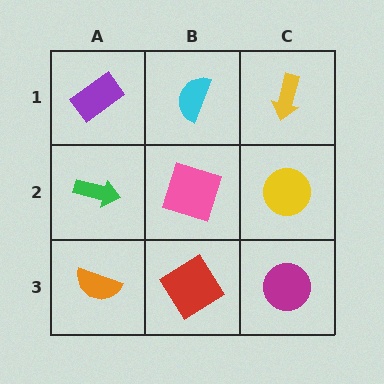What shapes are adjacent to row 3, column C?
A yellow circle (row 2, column C), a red diamond (row 3, column B).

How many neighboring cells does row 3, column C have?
2.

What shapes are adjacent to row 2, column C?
A yellow arrow (row 1, column C), a magenta circle (row 3, column C), a pink square (row 2, column B).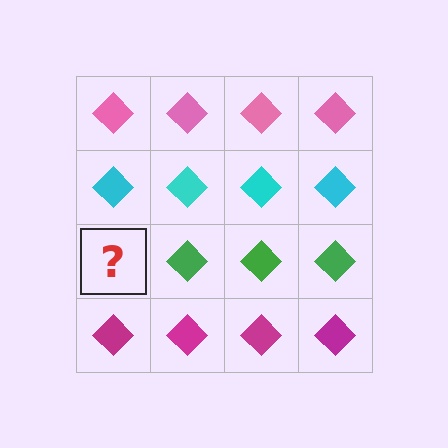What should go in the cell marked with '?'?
The missing cell should contain a green diamond.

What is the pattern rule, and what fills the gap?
The rule is that each row has a consistent color. The gap should be filled with a green diamond.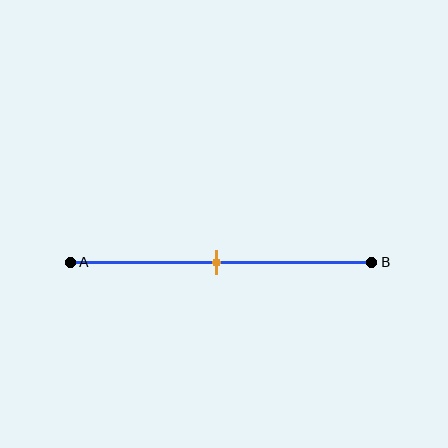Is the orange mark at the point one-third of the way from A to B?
No, the mark is at about 50% from A, not at the 33% one-third point.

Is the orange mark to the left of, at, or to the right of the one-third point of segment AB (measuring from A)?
The orange mark is to the right of the one-third point of segment AB.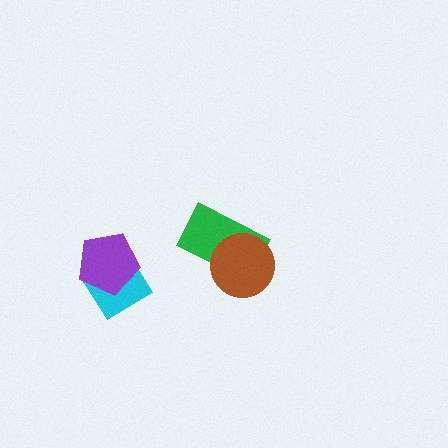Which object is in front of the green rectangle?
The brown circle is in front of the green rectangle.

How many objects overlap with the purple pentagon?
1 object overlaps with the purple pentagon.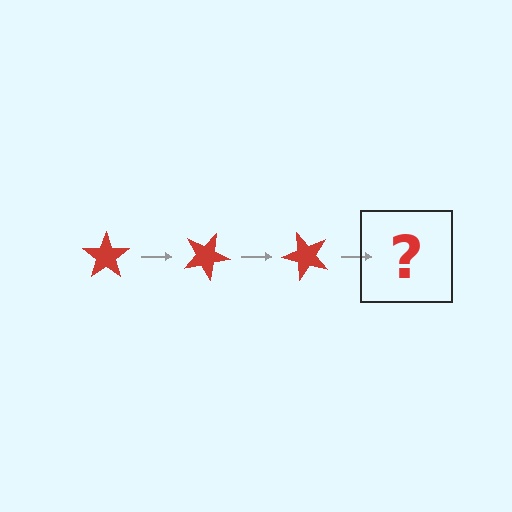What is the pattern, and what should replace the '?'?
The pattern is that the star rotates 25 degrees each step. The '?' should be a red star rotated 75 degrees.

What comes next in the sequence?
The next element should be a red star rotated 75 degrees.